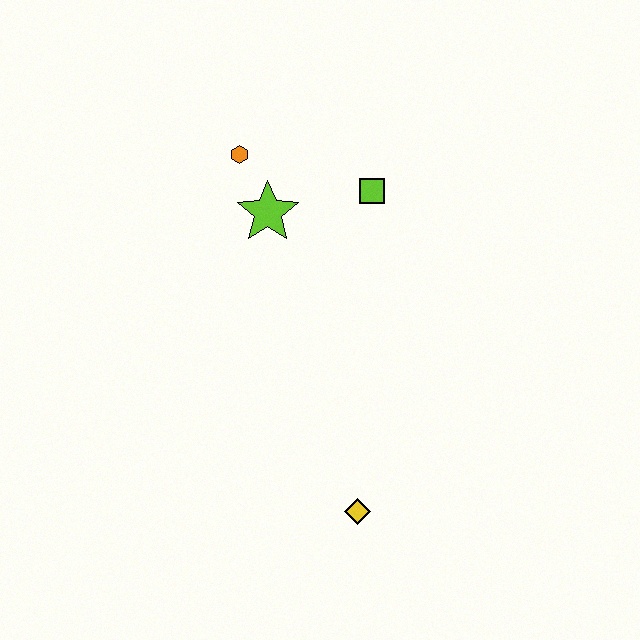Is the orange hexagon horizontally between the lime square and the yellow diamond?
No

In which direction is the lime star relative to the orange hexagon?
The lime star is below the orange hexagon.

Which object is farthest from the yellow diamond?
The orange hexagon is farthest from the yellow diamond.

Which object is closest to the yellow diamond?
The lime star is closest to the yellow diamond.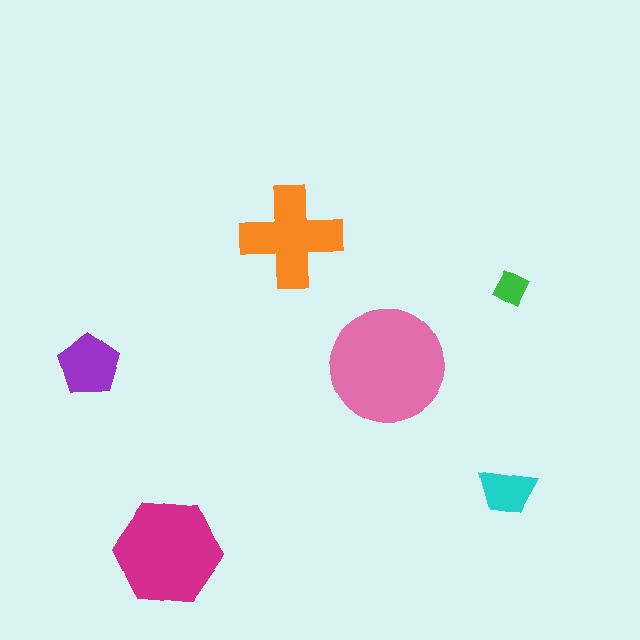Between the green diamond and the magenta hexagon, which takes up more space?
The magenta hexagon.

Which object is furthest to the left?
The purple pentagon is leftmost.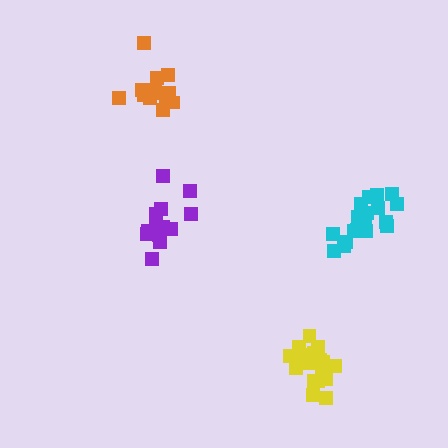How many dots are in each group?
Group 1: 14 dots, Group 2: 19 dots, Group 3: 20 dots, Group 4: 17 dots (70 total).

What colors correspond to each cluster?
The clusters are colored: purple, yellow, cyan, orange.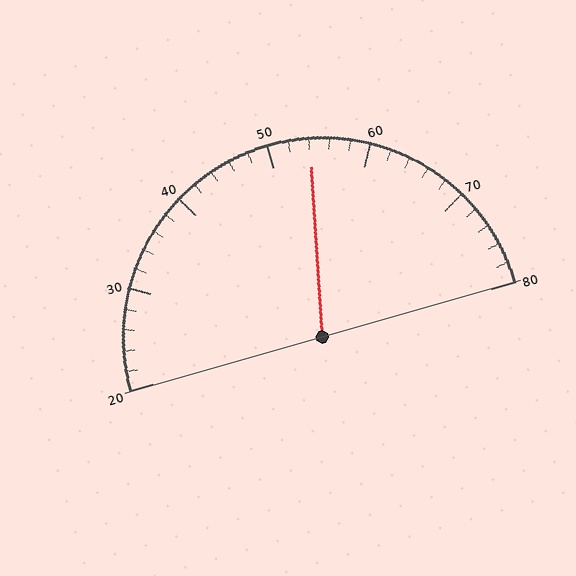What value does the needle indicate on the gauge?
The needle indicates approximately 54.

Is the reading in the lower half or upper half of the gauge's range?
The reading is in the upper half of the range (20 to 80).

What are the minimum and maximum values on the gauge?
The gauge ranges from 20 to 80.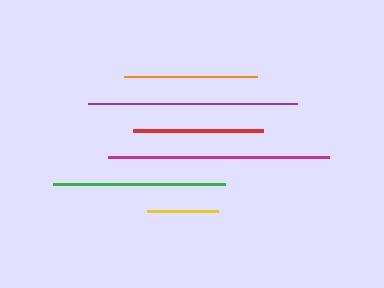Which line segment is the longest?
The magenta line is the longest at approximately 222 pixels.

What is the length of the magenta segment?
The magenta segment is approximately 222 pixels long.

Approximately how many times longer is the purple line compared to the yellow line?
The purple line is approximately 3.0 times the length of the yellow line.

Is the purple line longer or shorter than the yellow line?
The purple line is longer than the yellow line.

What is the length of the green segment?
The green segment is approximately 171 pixels long.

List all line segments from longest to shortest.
From longest to shortest: magenta, purple, green, orange, red, yellow.